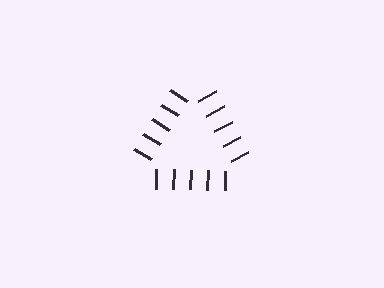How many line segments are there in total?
15 — 5 along each of the 3 edges.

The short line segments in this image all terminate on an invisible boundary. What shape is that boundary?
An illusory triangle — the line segments terminate on its edges but no continuous stroke is drawn.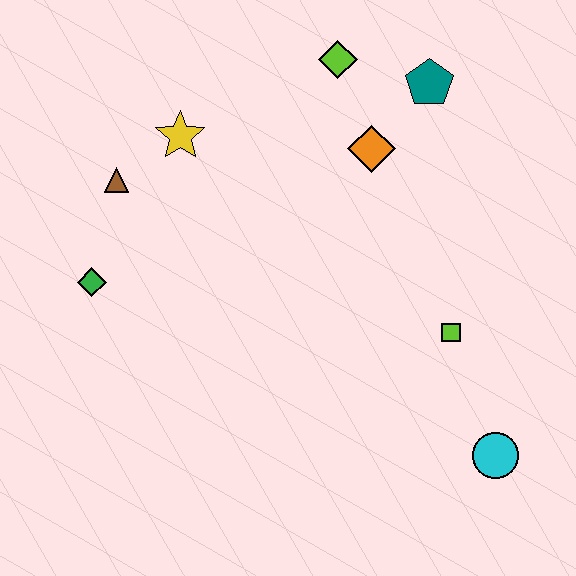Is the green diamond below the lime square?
No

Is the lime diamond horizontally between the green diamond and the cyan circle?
Yes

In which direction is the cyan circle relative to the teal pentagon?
The cyan circle is below the teal pentagon.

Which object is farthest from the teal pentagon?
The green diamond is farthest from the teal pentagon.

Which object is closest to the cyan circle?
The lime square is closest to the cyan circle.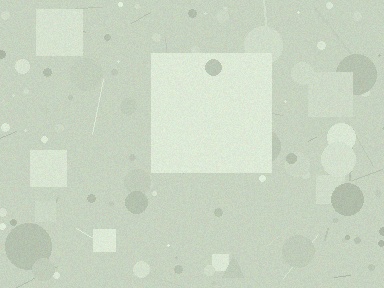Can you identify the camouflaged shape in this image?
The camouflaged shape is a square.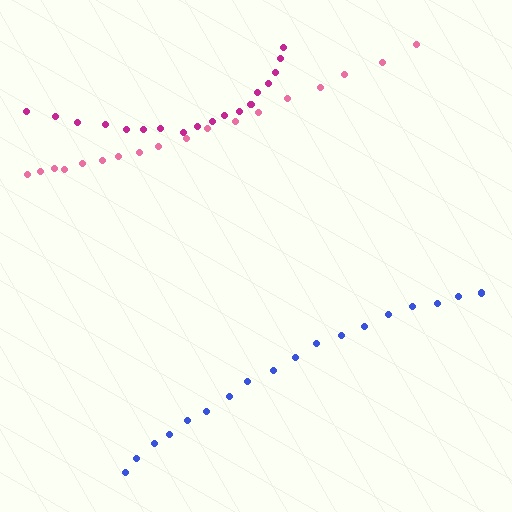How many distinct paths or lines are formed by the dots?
There are 3 distinct paths.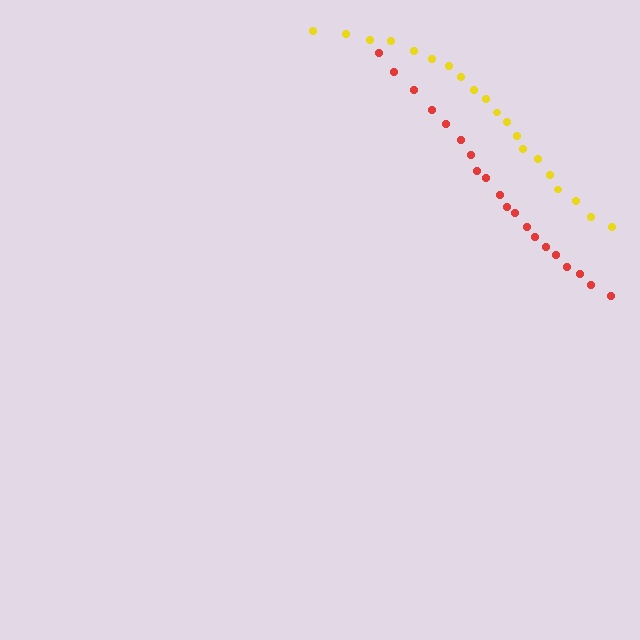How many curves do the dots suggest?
There are 2 distinct paths.